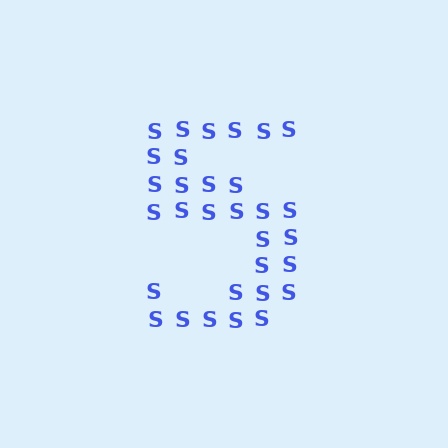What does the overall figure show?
The overall figure shows the digit 5.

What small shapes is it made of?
It is made of small letter S's.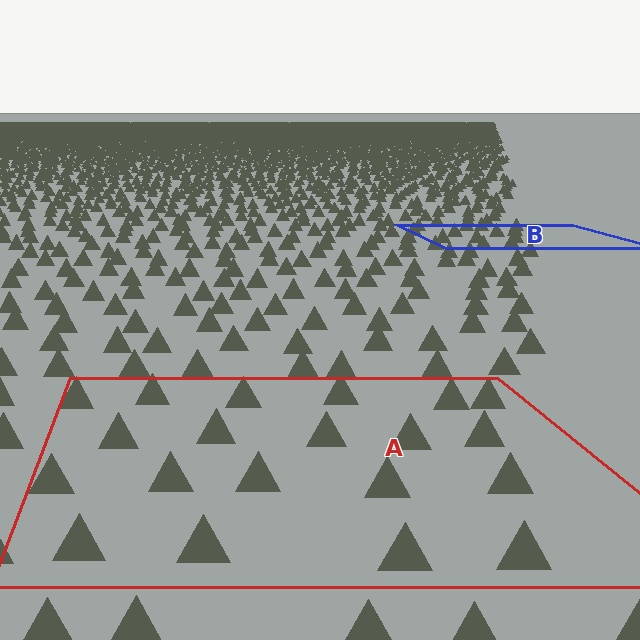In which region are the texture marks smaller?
The texture marks are smaller in region B, because it is farther away.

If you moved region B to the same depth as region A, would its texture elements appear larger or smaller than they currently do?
They would appear larger. At a closer depth, the same texture elements are projected at a bigger on-screen size.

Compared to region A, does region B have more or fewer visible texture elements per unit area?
Region B has more texture elements per unit area — they are packed more densely because it is farther away.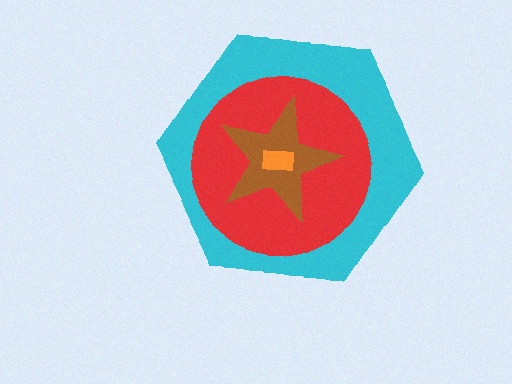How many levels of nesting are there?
4.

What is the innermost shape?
The orange rectangle.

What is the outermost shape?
The cyan hexagon.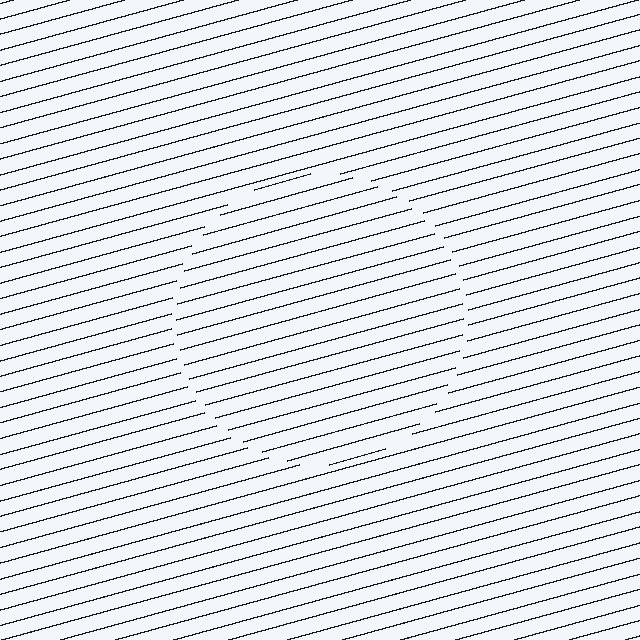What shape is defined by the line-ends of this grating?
An illusory circle. The interior of the shape contains the same grating, shifted by half a period — the contour is defined by the phase discontinuity where line-ends from the inner and outer gratings abut.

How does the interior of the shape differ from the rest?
The interior of the shape contains the same grating, shifted by half a period — the contour is defined by the phase discontinuity where line-ends from the inner and outer gratings abut.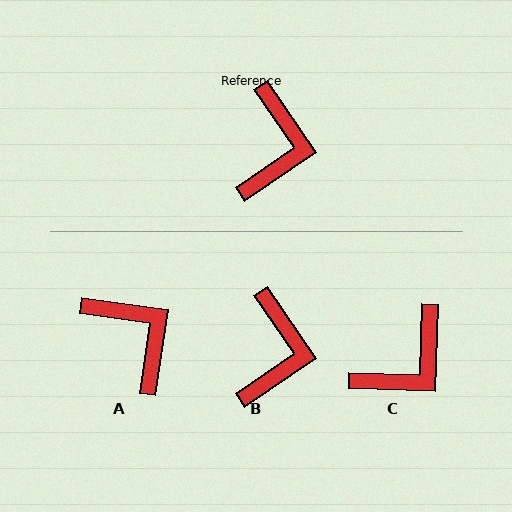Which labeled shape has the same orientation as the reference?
B.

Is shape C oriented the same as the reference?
No, it is off by about 36 degrees.